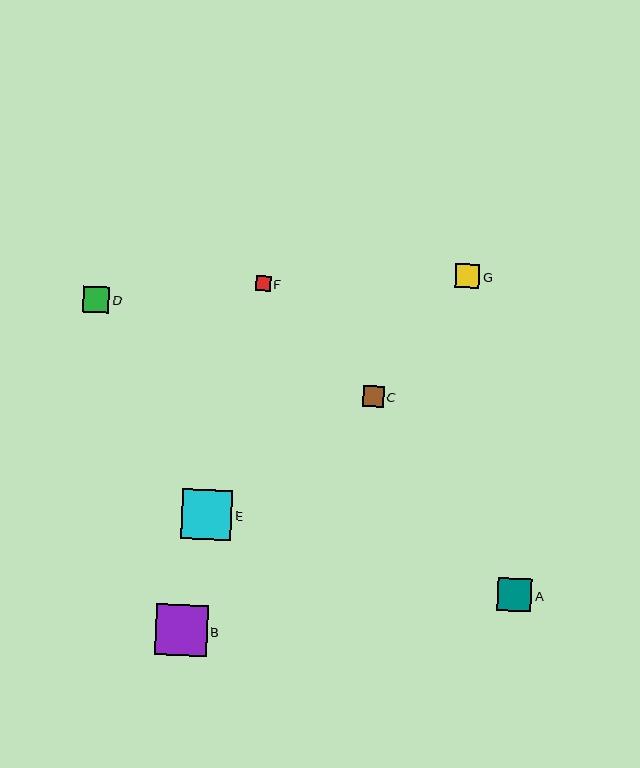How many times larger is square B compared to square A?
Square B is approximately 1.5 times the size of square A.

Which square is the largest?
Square B is the largest with a size of approximately 52 pixels.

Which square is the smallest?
Square F is the smallest with a size of approximately 15 pixels.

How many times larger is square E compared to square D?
Square E is approximately 1.9 times the size of square D.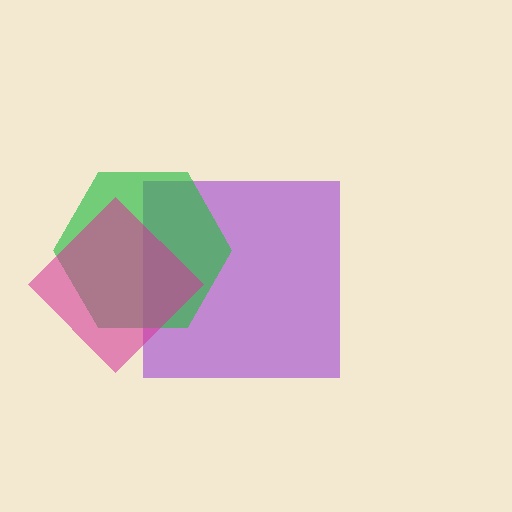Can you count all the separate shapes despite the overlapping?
Yes, there are 3 separate shapes.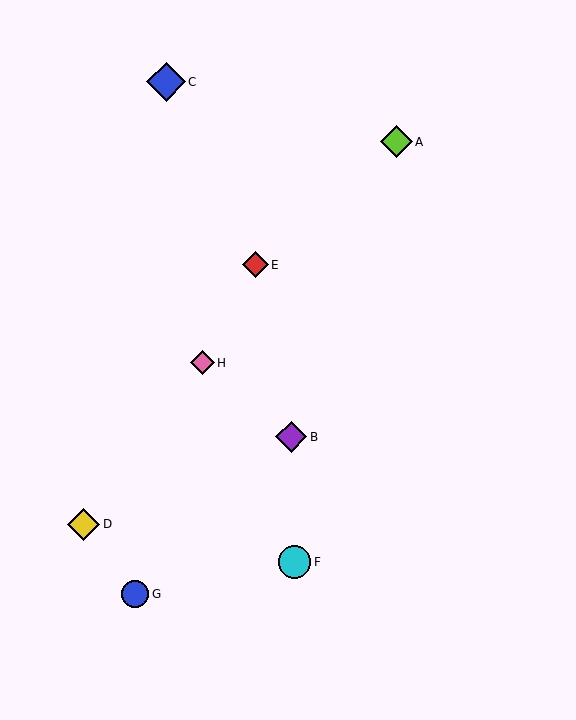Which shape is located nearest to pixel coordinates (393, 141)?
The lime diamond (labeled A) at (396, 142) is nearest to that location.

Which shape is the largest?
The blue diamond (labeled C) is the largest.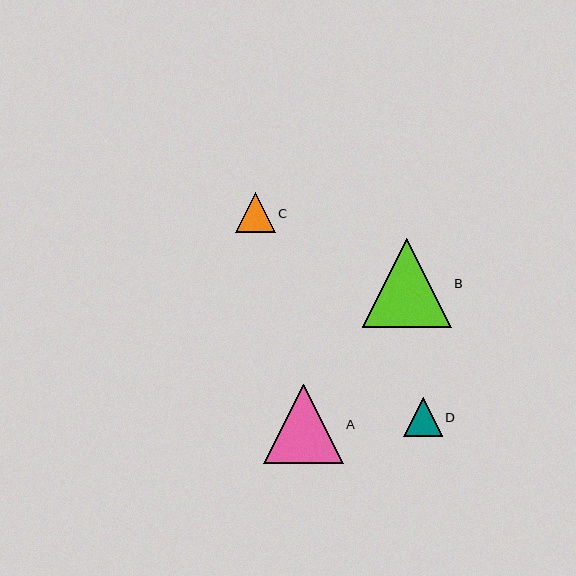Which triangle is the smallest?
Triangle D is the smallest with a size of approximately 38 pixels.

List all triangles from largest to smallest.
From largest to smallest: B, A, C, D.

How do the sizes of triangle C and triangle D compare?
Triangle C and triangle D are approximately the same size.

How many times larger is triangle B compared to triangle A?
Triangle B is approximately 1.1 times the size of triangle A.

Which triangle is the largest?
Triangle B is the largest with a size of approximately 89 pixels.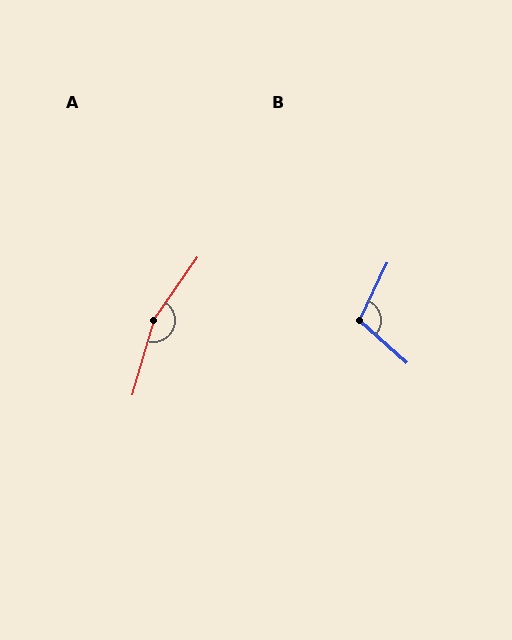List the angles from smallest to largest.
B (107°), A (161°).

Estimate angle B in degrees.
Approximately 107 degrees.